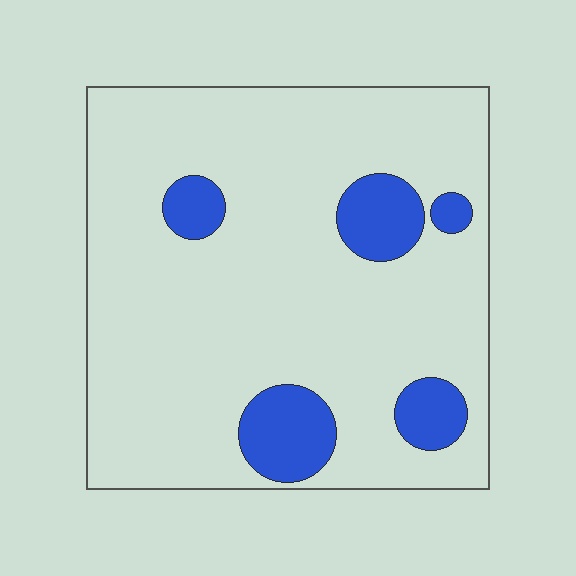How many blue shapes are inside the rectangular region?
5.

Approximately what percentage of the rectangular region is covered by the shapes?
Approximately 15%.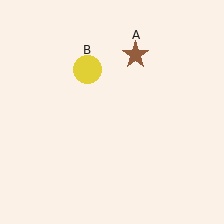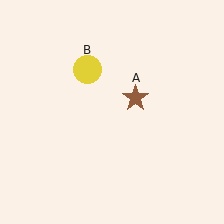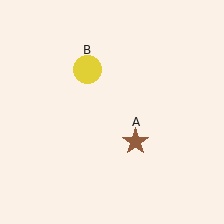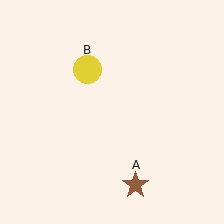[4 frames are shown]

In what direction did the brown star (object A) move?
The brown star (object A) moved down.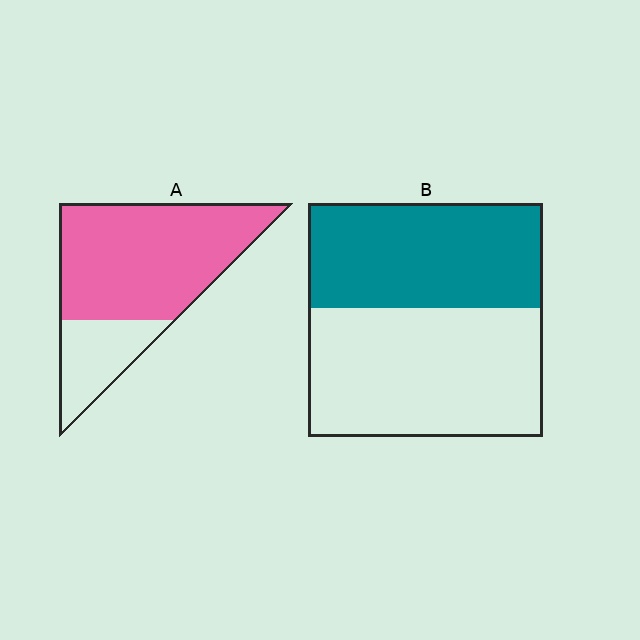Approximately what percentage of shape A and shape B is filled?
A is approximately 75% and B is approximately 45%.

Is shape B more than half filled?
No.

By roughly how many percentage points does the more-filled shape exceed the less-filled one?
By roughly 30 percentage points (A over B).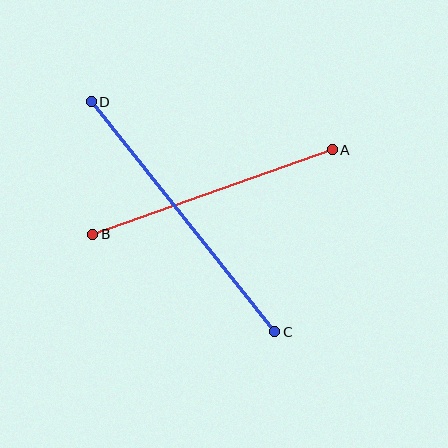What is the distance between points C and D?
The distance is approximately 294 pixels.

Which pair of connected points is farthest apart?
Points C and D are farthest apart.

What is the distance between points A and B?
The distance is approximately 254 pixels.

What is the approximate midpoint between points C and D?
The midpoint is at approximately (183, 217) pixels.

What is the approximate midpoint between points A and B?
The midpoint is at approximately (212, 192) pixels.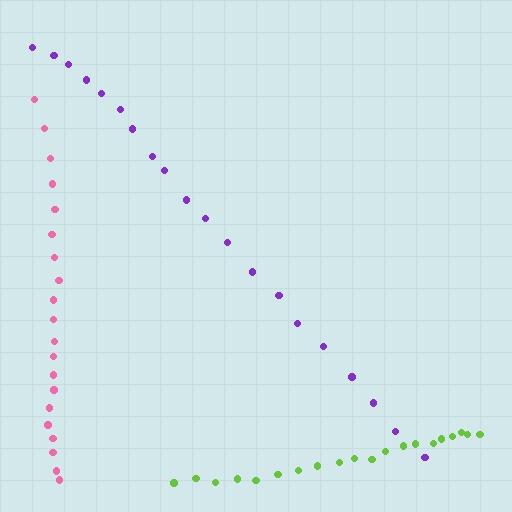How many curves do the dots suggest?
There are 3 distinct paths.